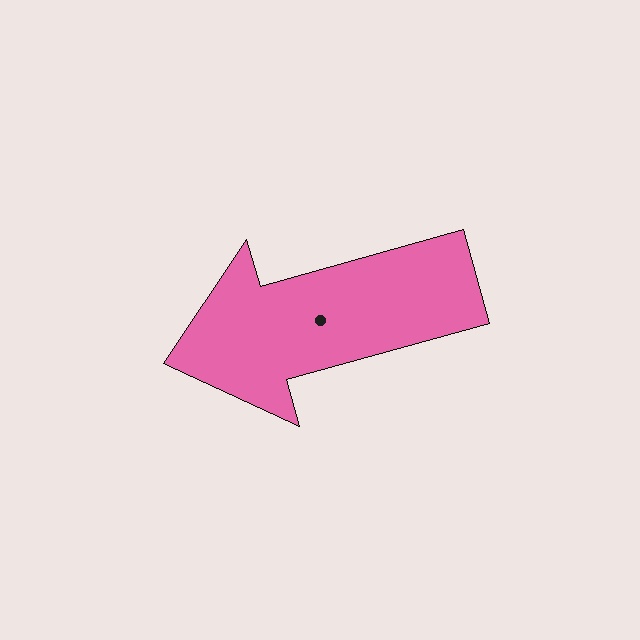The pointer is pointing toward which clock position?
Roughly 8 o'clock.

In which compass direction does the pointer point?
West.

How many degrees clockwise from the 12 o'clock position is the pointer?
Approximately 254 degrees.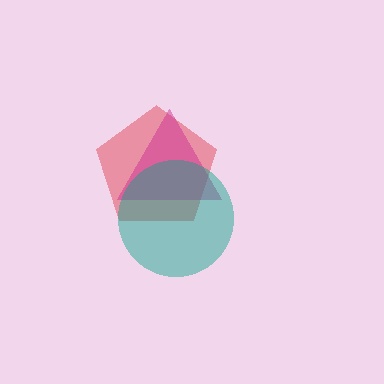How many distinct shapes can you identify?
There are 3 distinct shapes: a red pentagon, a magenta triangle, a teal circle.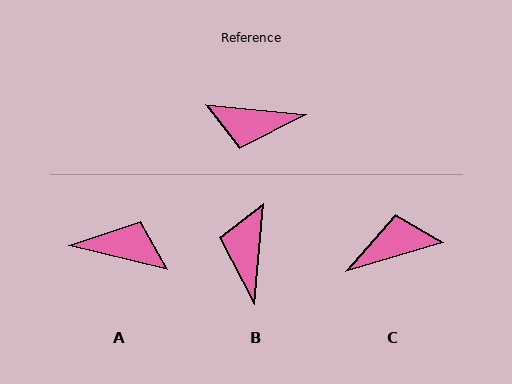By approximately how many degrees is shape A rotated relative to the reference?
Approximately 172 degrees counter-clockwise.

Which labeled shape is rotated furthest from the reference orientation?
A, about 172 degrees away.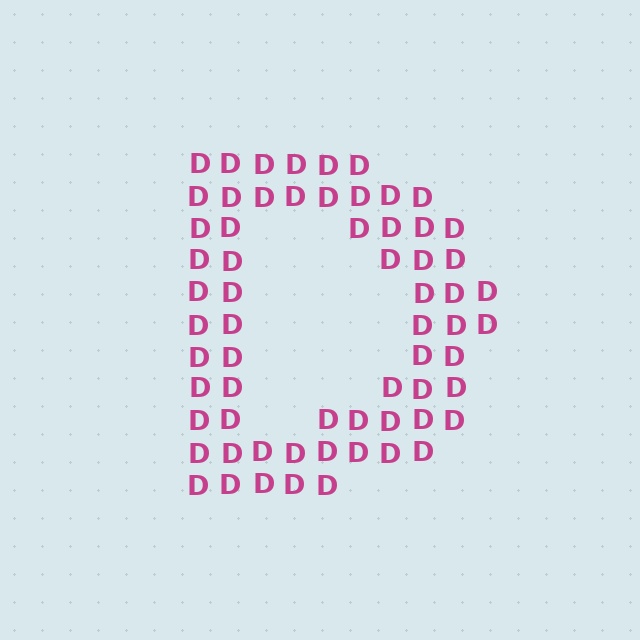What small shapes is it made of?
It is made of small letter D's.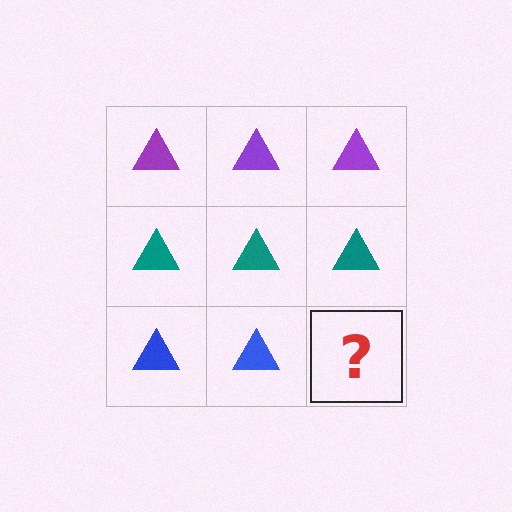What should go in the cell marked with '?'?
The missing cell should contain a blue triangle.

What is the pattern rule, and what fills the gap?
The rule is that each row has a consistent color. The gap should be filled with a blue triangle.